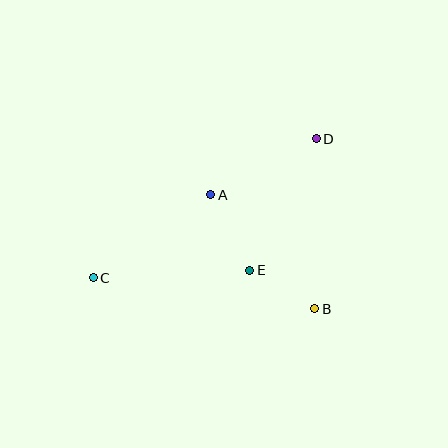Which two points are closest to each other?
Points B and E are closest to each other.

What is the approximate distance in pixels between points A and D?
The distance between A and D is approximately 119 pixels.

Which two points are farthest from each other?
Points C and D are farthest from each other.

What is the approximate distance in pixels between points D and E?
The distance between D and E is approximately 147 pixels.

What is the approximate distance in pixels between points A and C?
The distance between A and C is approximately 144 pixels.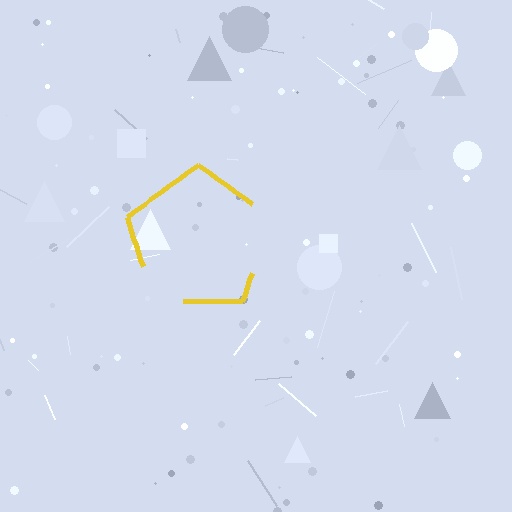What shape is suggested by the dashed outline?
The dashed outline suggests a pentagon.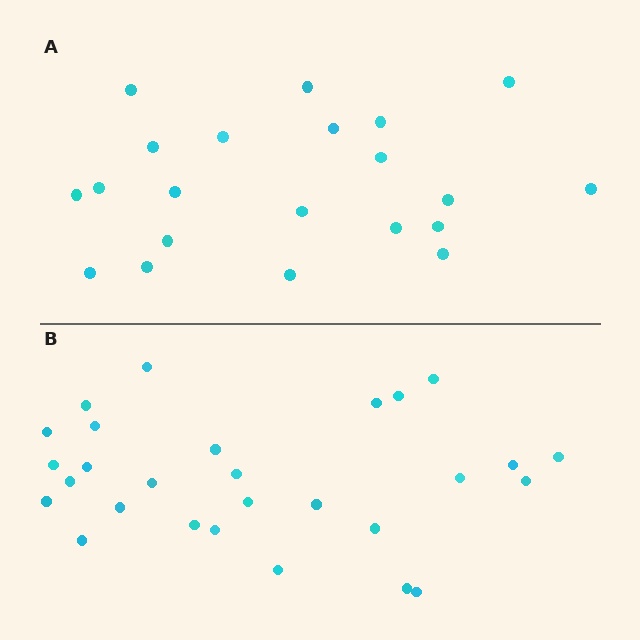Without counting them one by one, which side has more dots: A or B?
Region B (the bottom region) has more dots.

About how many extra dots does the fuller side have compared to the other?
Region B has roughly 8 or so more dots than region A.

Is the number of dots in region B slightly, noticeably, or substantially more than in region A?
Region B has noticeably more, but not dramatically so. The ratio is roughly 1.3 to 1.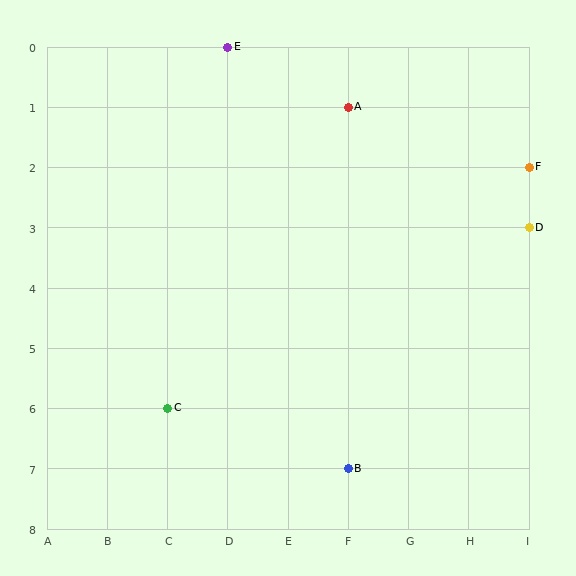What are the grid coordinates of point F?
Point F is at grid coordinates (I, 2).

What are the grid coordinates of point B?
Point B is at grid coordinates (F, 7).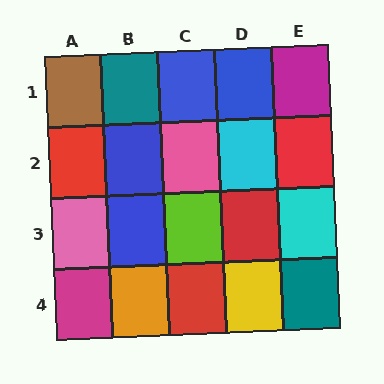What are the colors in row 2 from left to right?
Red, blue, pink, cyan, red.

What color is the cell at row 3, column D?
Red.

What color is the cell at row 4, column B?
Orange.